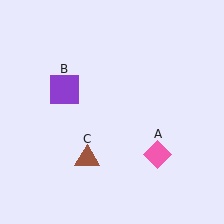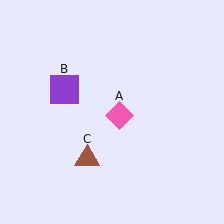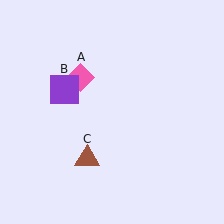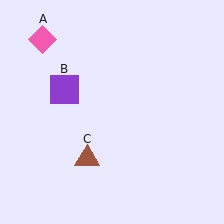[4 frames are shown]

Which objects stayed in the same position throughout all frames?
Purple square (object B) and brown triangle (object C) remained stationary.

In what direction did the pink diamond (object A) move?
The pink diamond (object A) moved up and to the left.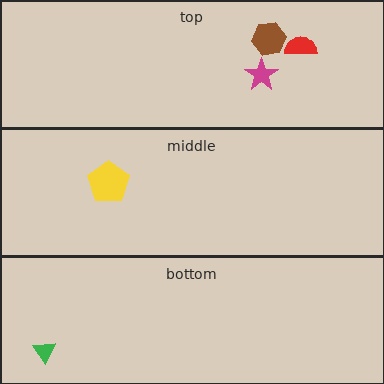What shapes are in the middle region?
The yellow pentagon.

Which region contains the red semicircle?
The top region.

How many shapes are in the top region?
3.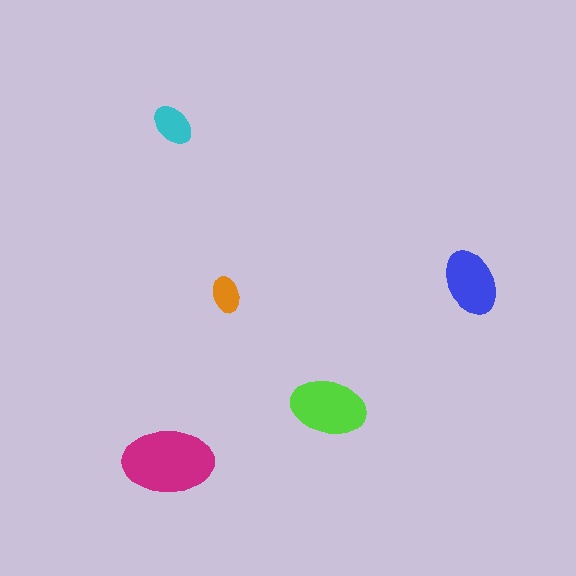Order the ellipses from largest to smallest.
the magenta one, the lime one, the blue one, the cyan one, the orange one.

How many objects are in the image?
There are 5 objects in the image.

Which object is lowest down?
The magenta ellipse is bottommost.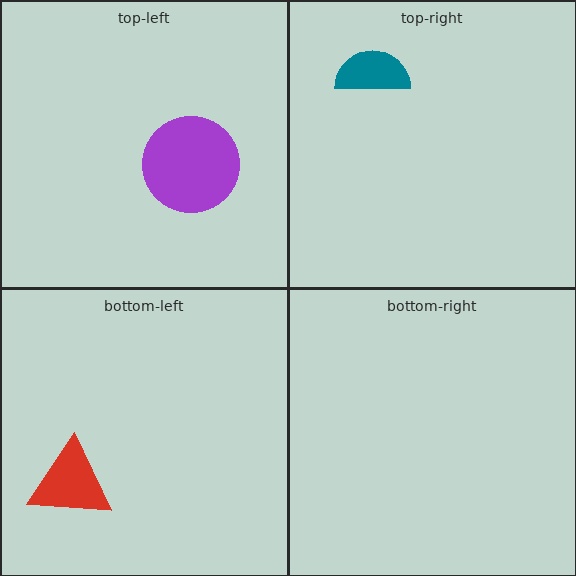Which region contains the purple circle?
The top-left region.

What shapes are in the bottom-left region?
The red triangle.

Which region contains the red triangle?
The bottom-left region.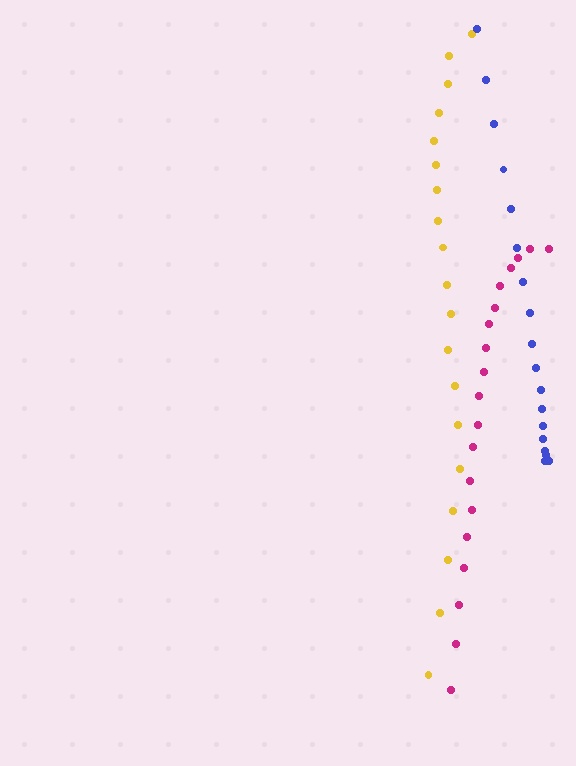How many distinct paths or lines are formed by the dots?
There are 3 distinct paths.